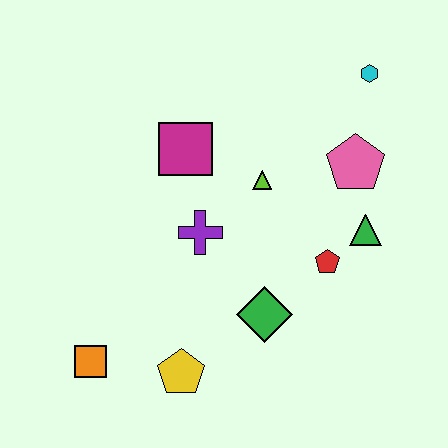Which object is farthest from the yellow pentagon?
The cyan hexagon is farthest from the yellow pentagon.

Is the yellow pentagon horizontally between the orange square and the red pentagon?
Yes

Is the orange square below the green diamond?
Yes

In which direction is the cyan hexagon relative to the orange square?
The cyan hexagon is above the orange square.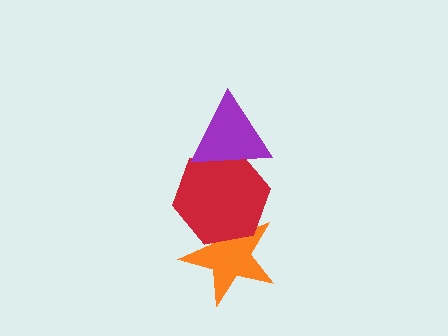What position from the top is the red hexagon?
The red hexagon is 2nd from the top.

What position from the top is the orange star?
The orange star is 3rd from the top.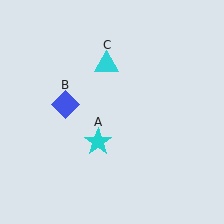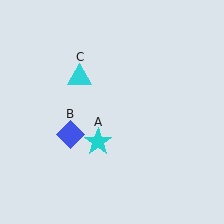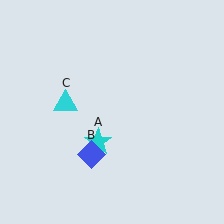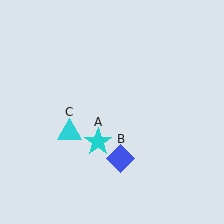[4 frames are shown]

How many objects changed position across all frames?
2 objects changed position: blue diamond (object B), cyan triangle (object C).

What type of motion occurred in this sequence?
The blue diamond (object B), cyan triangle (object C) rotated counterclockwise around the center of the scene.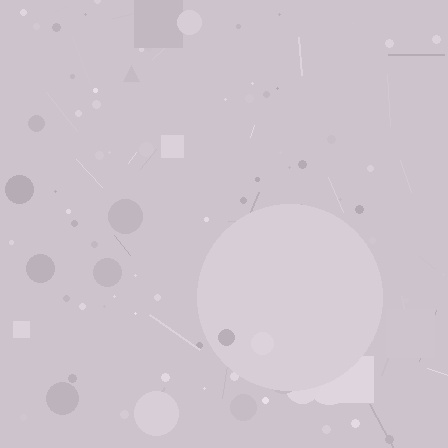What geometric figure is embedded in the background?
A circle is embedded in the background.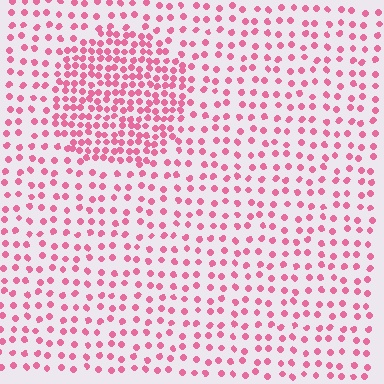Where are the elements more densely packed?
The elements are more densely packed inside the circle boundary.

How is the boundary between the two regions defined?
The boundary is defined by a change in element density (approximately 2.2x ratio). All elements are the same color, size, and shape.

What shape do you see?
I see a circle.